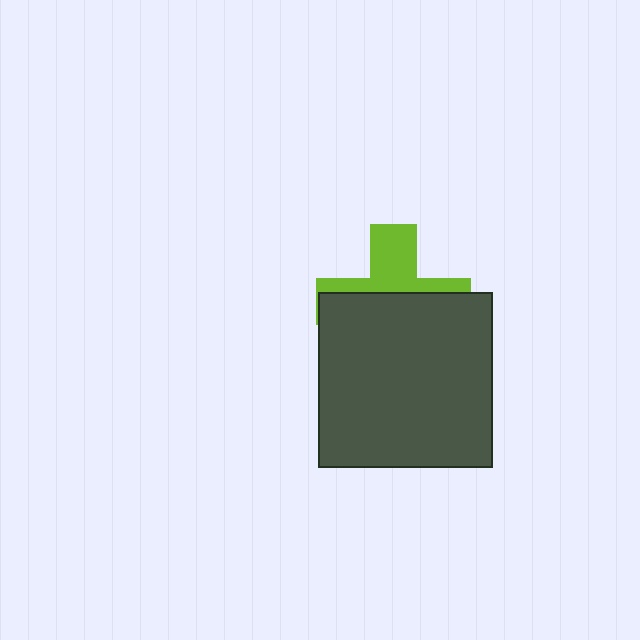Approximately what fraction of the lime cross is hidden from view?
Roughly 62% of the lime cross is hidden behind the dark gray square.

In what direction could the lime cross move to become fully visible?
The lime cross could move up. That would shift it out from behind the dark gray square entirely.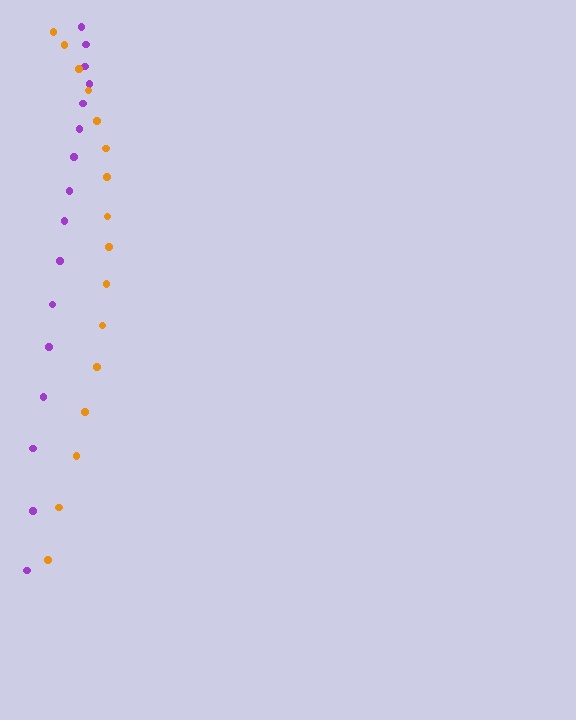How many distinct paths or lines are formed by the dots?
There are 2 distinct paths.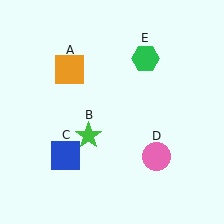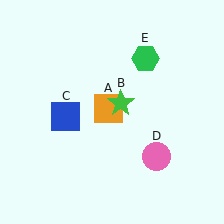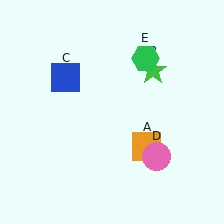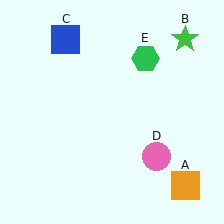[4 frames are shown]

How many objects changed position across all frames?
3 objects changed position: orange square (object A), green star (object B), blue square (object C).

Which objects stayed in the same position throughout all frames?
Pink circle (object D) and green hexagon (object E) remained stationary.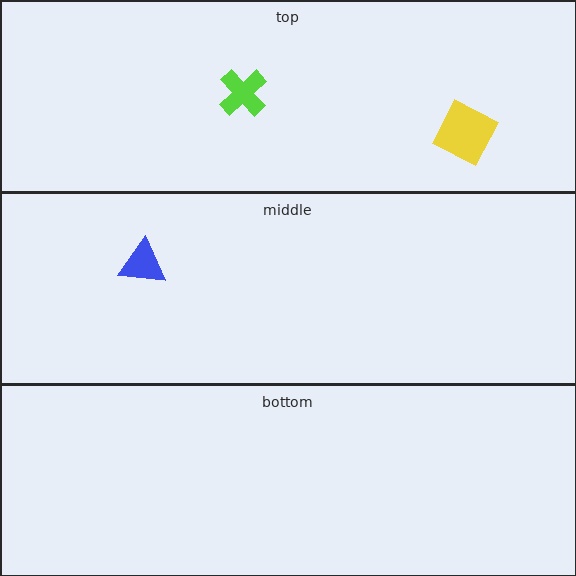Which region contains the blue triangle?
The middle region.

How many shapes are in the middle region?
1.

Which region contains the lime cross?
The top region.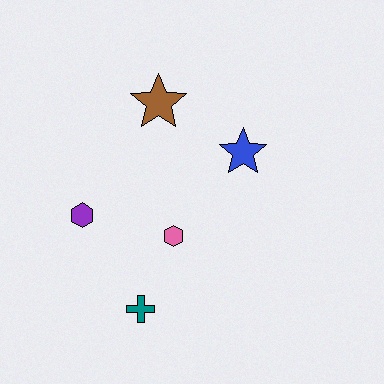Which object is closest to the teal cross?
The pink hexagon is closest to the teal cross.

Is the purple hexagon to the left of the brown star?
Yes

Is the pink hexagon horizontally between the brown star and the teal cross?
No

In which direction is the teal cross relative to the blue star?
The teal cross is below the blue star.